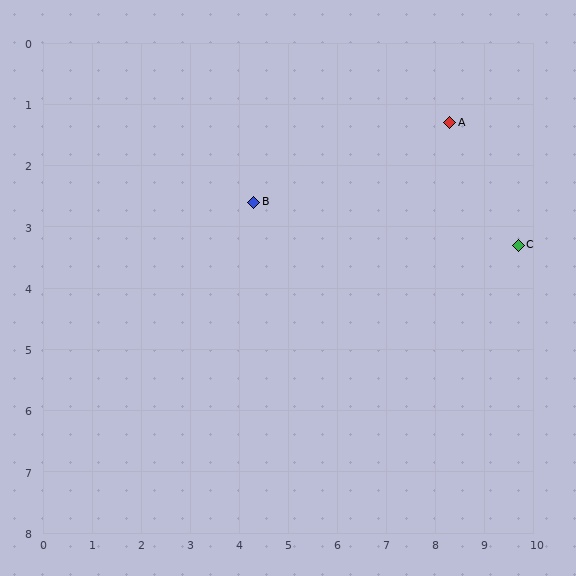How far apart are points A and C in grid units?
Points A and C are about 2.4 grid units apart.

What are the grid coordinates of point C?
Point C is at approximately (9.7, 3.3).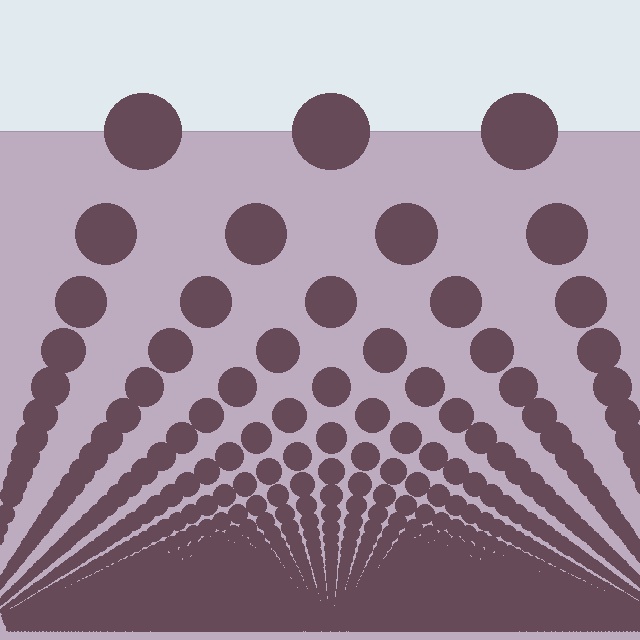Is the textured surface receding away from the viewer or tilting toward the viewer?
The surface appears to tilt toward the viewer. Texture elements get larger and sparser toward the top.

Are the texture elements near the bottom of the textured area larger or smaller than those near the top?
Smaller. The gradient is inverted — elements near the bottom are smaller and denser.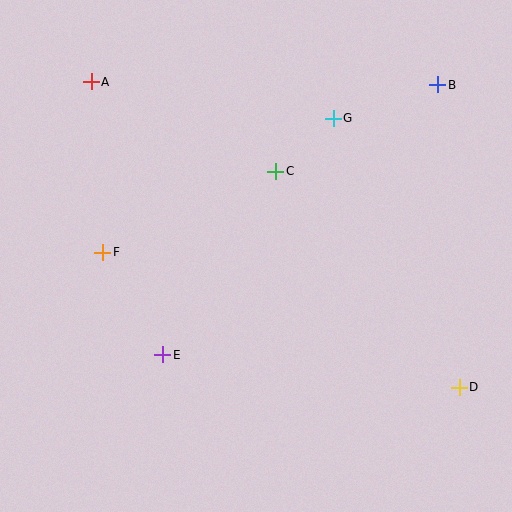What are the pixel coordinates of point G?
Point G is at (333, 118).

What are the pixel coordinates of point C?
Point C is at (276, 172).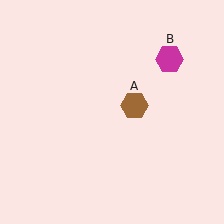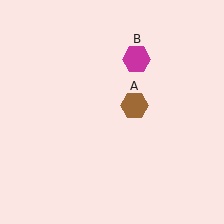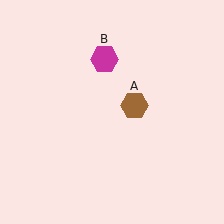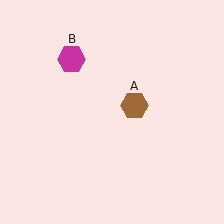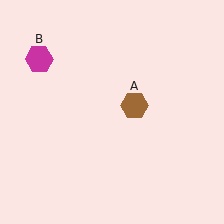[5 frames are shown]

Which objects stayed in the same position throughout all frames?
Brown hexagon (object A) remained stationary.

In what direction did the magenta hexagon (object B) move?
The magenta hexagon (object B) moved left.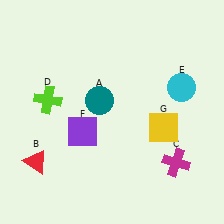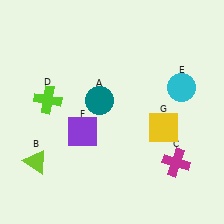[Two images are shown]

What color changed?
The triangle (B) changed from red in Image 1 to lime in Image 2.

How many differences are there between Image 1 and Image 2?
There is 1 difference between the two images.